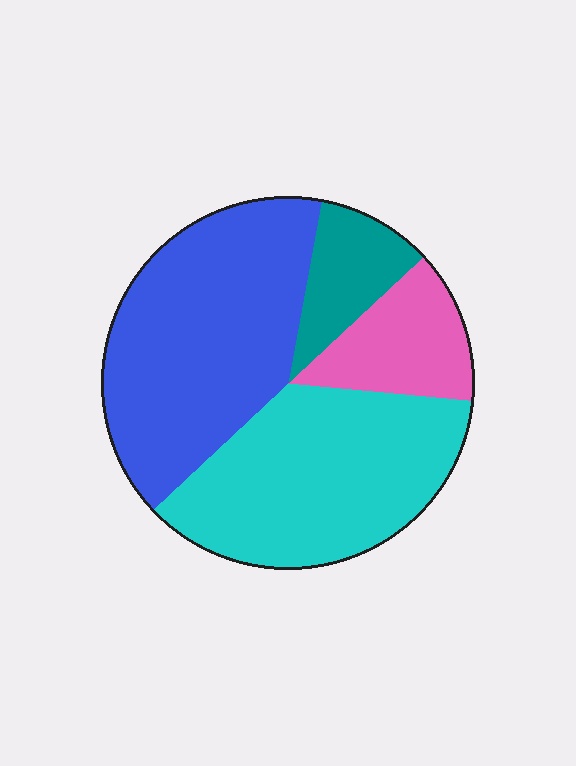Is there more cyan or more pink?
Cyan.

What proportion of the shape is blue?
Blue takes up about two fifths (2/5) of the shape.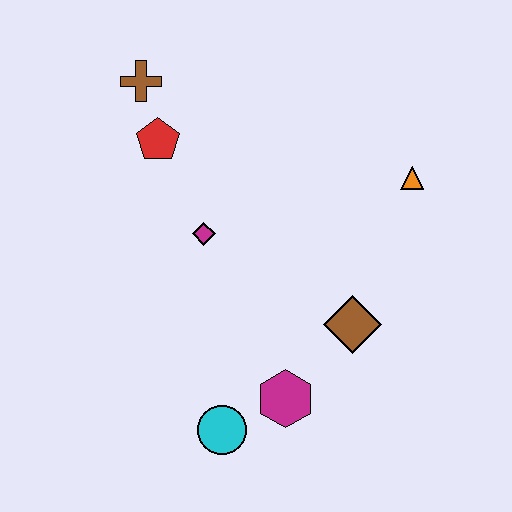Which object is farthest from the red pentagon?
The cyan circle is farthest from the red pentagon.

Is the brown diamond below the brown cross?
Yes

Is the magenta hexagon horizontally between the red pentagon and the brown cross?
No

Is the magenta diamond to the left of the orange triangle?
Yes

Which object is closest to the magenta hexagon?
The cyan circle is closest to the magenta hexagon.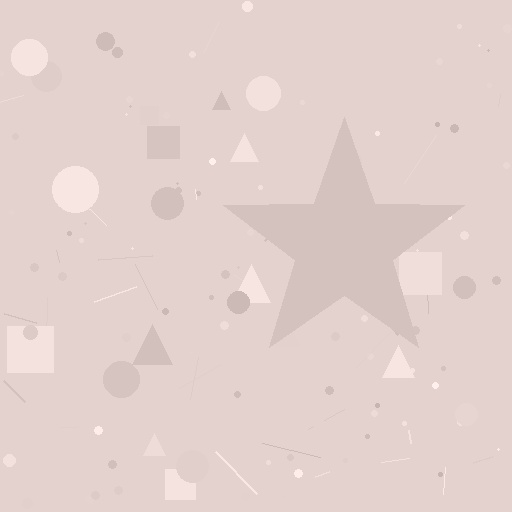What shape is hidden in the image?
A star is hidden in the image.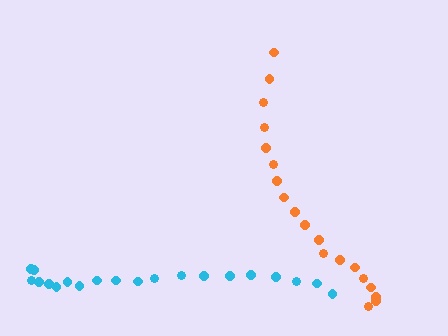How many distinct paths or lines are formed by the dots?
There are 2 distinct paths.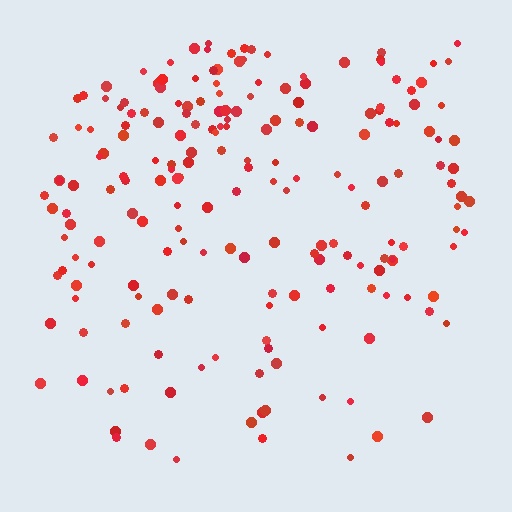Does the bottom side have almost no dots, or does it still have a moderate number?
Still a moderate number, just noticeably fewer than the top.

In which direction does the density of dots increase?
From bottom to top, with the top side densest.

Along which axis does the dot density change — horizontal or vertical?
Vertical.